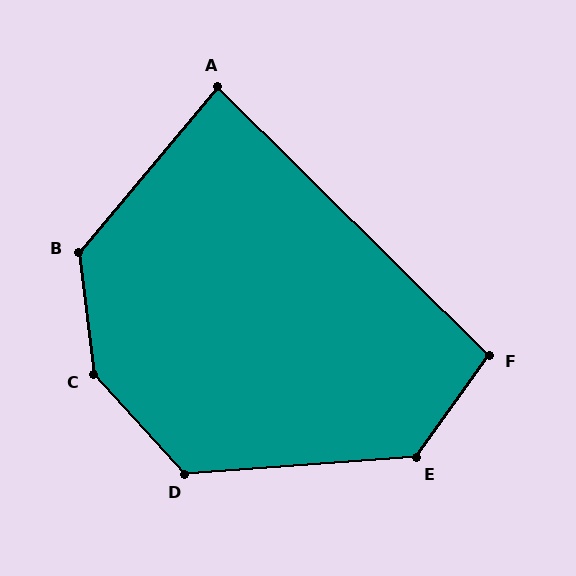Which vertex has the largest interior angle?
C, at approximately 145 degrees.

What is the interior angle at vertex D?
Approximately 128 degrees (obtuse).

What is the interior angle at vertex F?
Approximately 99 degrees (obtuse).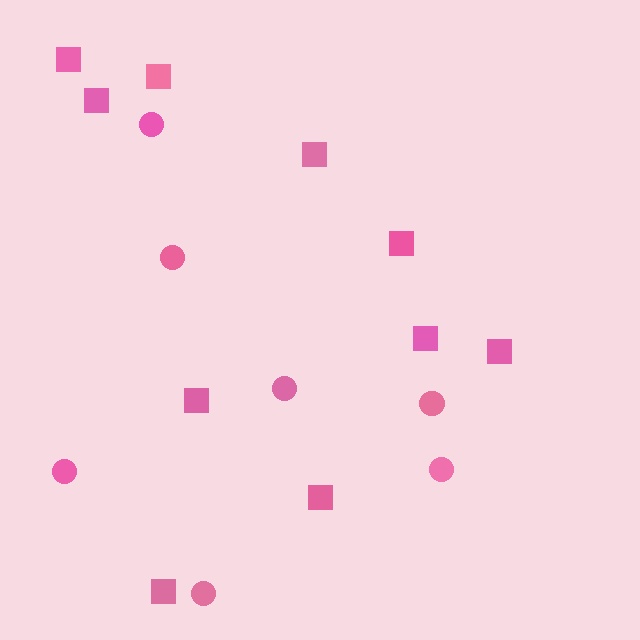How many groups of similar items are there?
There are 2 groups: one group of squares (10) and one group of circles (7).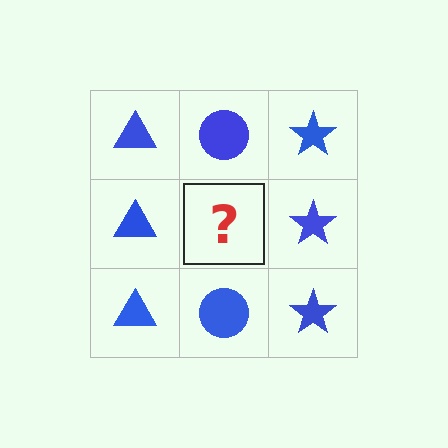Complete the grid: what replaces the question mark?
The question mark should be replaced with a blue circle.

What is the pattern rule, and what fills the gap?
The rule is that each column has a consistent shape. The gap should be filled with a blue circle.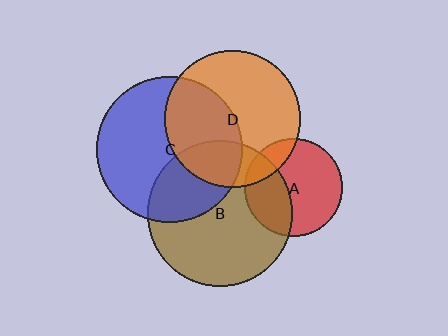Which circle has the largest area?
Circle B (brown).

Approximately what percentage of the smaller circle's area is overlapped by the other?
Approximately 35%.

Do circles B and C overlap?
Yes.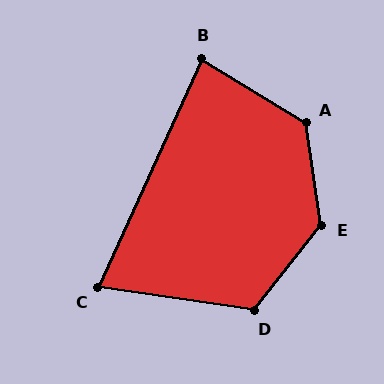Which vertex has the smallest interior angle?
C, at approximately 74 degrees.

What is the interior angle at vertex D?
Approximately 120 degrees (obtuse).